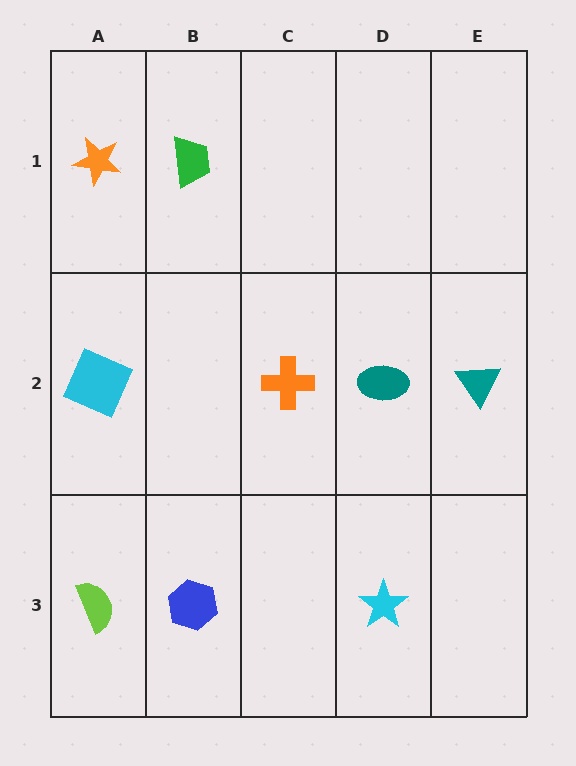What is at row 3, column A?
A lime semicircle.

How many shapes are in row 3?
3 shapes.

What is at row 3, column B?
A blue hexagon.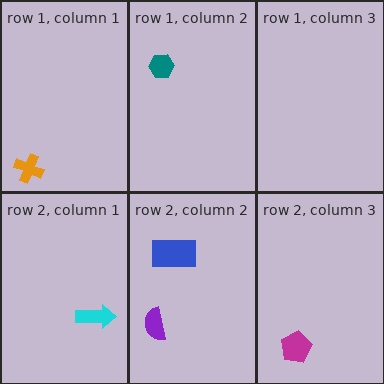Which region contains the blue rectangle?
The row 2, column 2 region.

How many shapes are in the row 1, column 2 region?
1.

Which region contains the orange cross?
The row 1, column 1 region.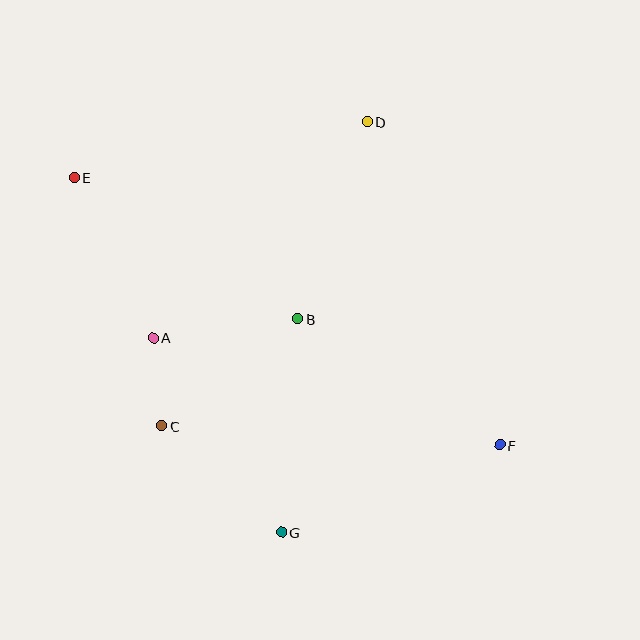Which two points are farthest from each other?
Points E and F are farthest from each other.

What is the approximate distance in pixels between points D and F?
The distance between D and F is approximately 349 pixels.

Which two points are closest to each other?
Points A and C are closest to each other.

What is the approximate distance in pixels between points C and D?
The distance between C and D is approximately 367 pixels.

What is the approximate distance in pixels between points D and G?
The distance between D and G is approximately 419 pixels.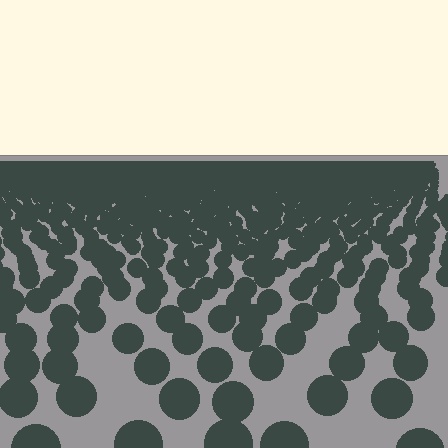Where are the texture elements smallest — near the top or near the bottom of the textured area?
Near the top.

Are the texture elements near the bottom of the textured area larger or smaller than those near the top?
Larger. Near the bottom, elements are closer to the viewer and appear at a bigger on-screen size.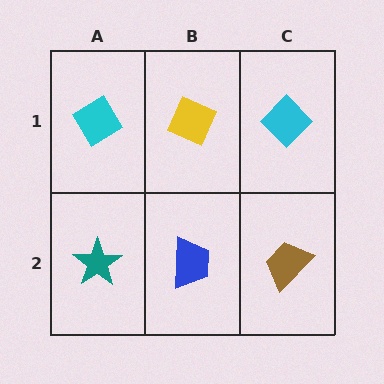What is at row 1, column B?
A yellow diamond.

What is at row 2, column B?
A blue trapezoid.